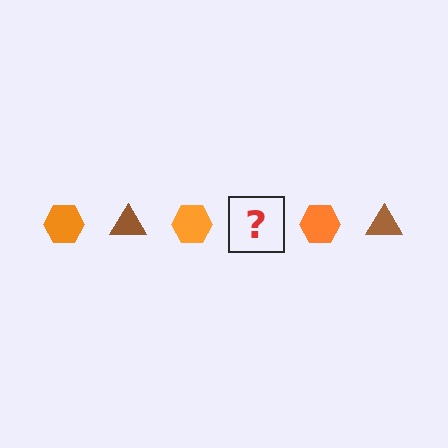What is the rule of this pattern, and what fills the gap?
The rule is that the pattern alternates between orange hexagon and brown triangle. The gap should be filled with a brown triangle.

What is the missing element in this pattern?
The missing element is a brown triangle.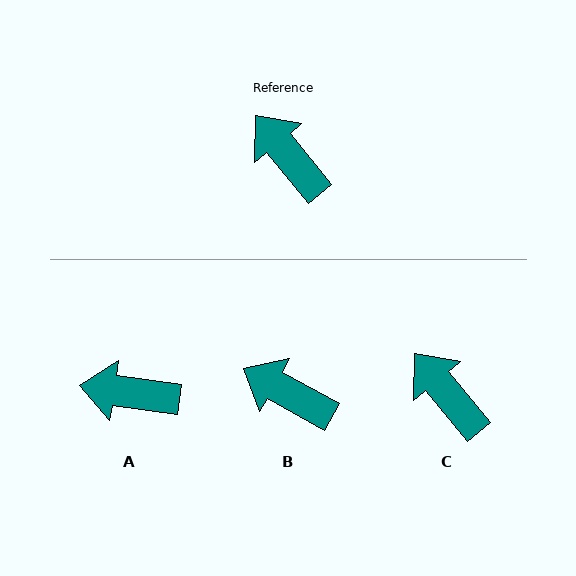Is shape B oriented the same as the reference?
No, it is off by about 22 degrees.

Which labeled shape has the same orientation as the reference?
C.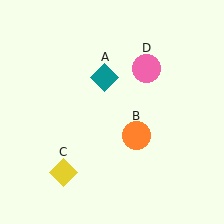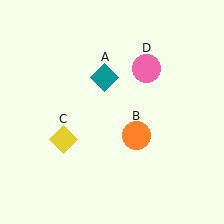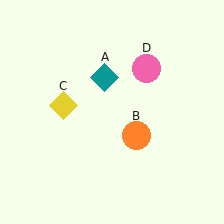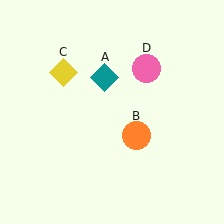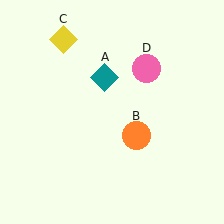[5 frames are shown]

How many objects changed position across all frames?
1 object changed position: yellow diamond (object C).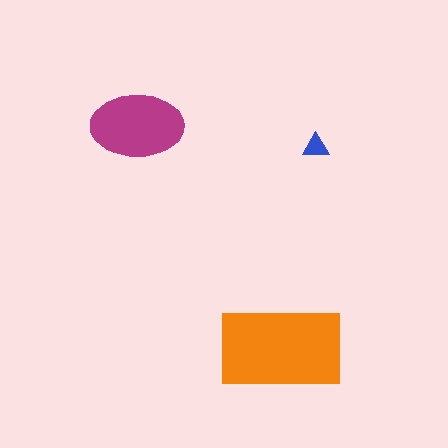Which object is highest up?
The magenta ellipse is topmost.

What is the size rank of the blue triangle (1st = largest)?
3rd.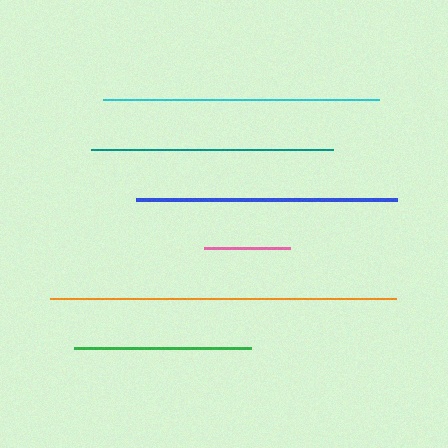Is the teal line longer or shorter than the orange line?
The orange line is longer than the teal line.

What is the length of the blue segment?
The blue segment is approximately 261 pixels long.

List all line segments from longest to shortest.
From longest to shortest: orange, cyan, blue, teal, green, pink.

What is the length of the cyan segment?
The cyan segment is approximately 275 pixels long.